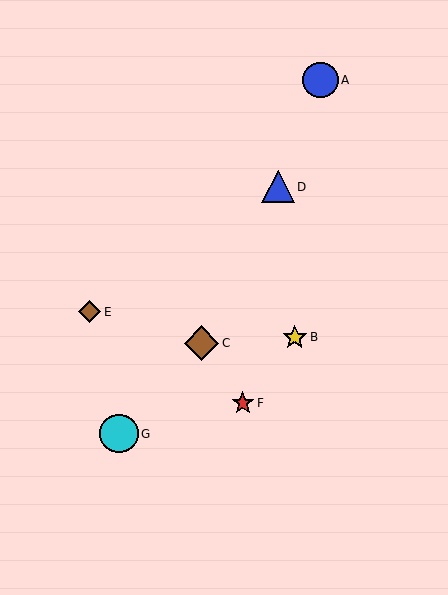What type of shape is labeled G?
Shape G is a cyan circle.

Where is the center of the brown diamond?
The center of the brown diamond is at (90, 312).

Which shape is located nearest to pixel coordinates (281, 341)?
The yellow star (labeled B) at (295, 337) is nearest to that location.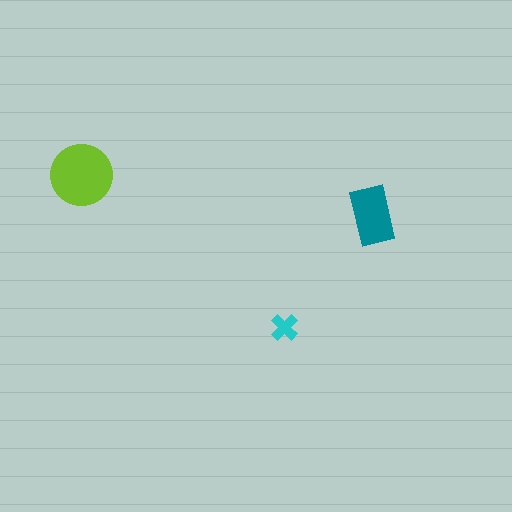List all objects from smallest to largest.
The cyan cross, the teal rectangle, the lime circle.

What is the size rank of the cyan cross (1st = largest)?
3rd.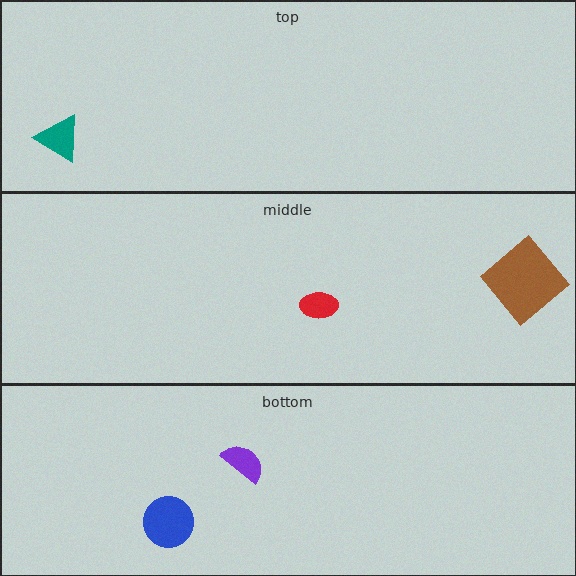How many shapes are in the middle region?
2.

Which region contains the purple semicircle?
The bottom region.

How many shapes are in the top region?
1.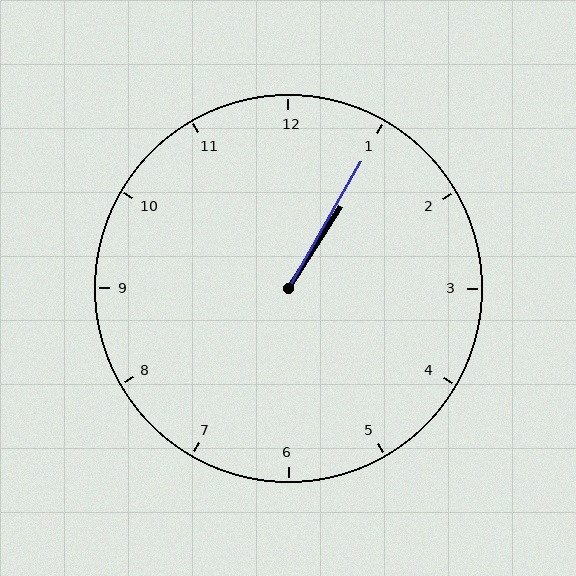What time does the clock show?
1:05.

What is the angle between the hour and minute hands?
Approximately 2 degrees.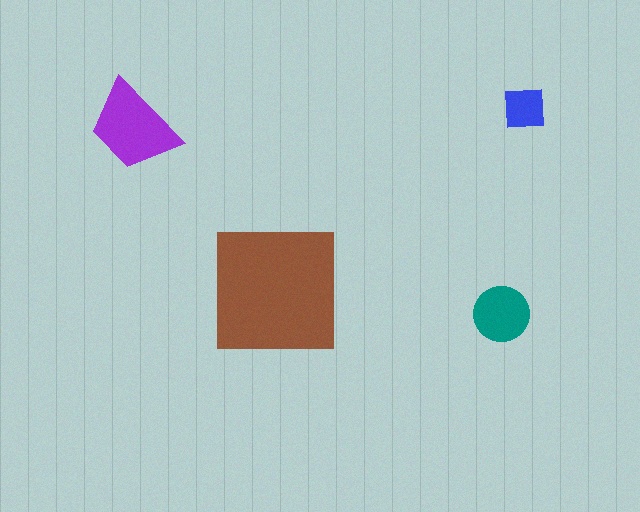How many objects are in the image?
There are 4 objects in the image.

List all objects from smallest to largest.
The blue square, the teal circle, the purple trapezoid, the brown square.